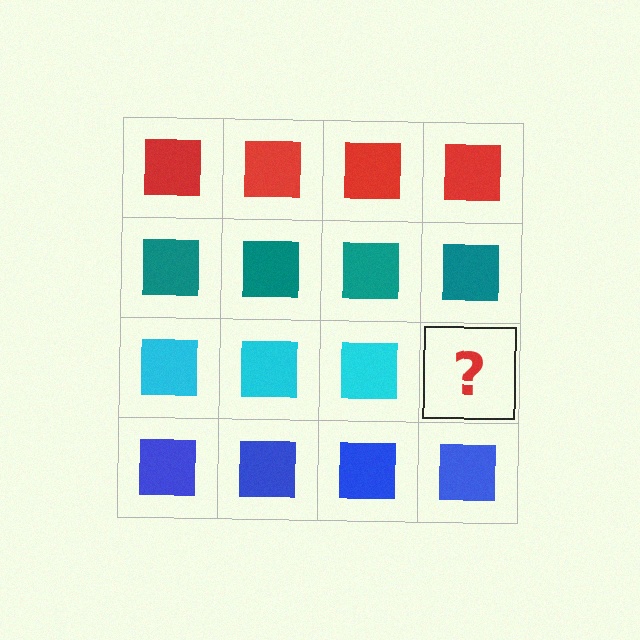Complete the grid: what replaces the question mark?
The question mark should be replaced with a cyan square.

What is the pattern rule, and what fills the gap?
The rule is that each row has a consistent color. The gap should be filled with a cyan square.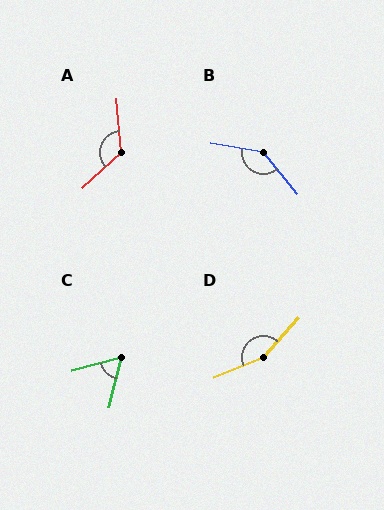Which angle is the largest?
D, at approximately 154 degrees.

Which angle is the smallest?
C, at approximately 62 degrees.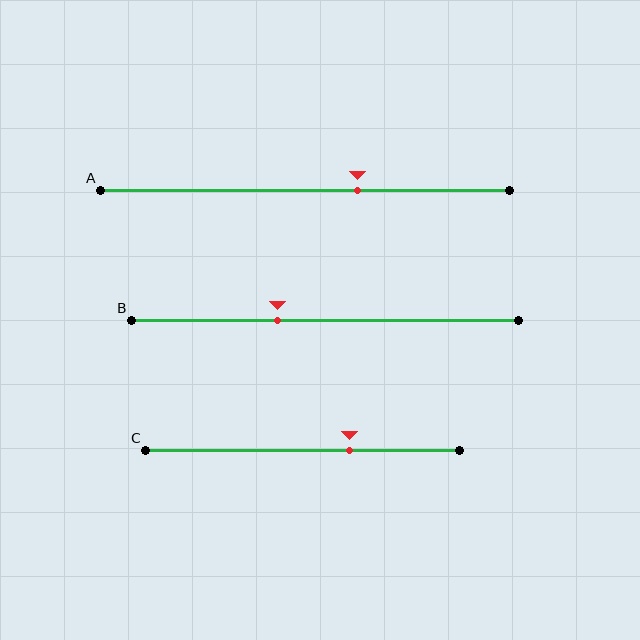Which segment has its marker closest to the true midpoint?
Segment B has its marker closest to the true midpoint.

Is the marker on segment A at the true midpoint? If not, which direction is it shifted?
No, the marker on segment A is shifted to the right by about 13% of the segment length.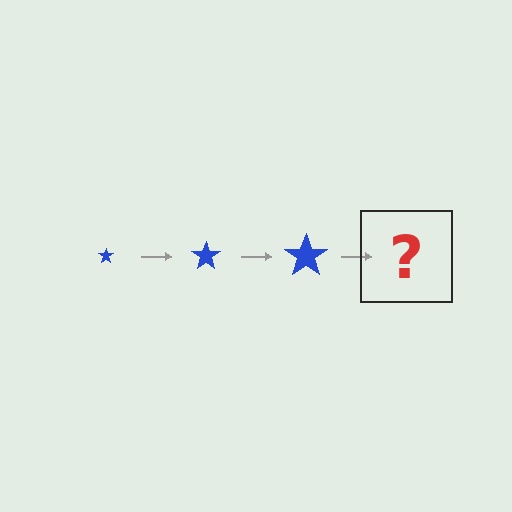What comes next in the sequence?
The next element should be a blue star, larger than the previous one.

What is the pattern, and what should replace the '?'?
The pattern is that the star gets progressively larger each step. The '?' should be a blue star, larger than the previous one.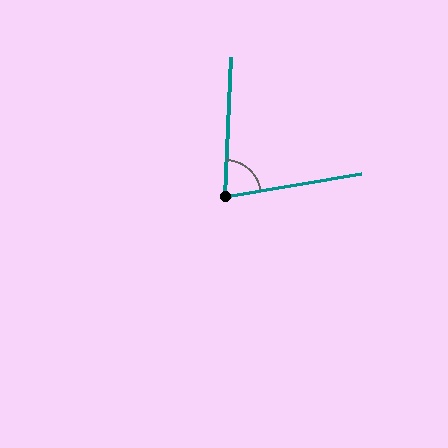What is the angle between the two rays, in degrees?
Approximately 78 degrees.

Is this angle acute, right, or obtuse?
It is acute.